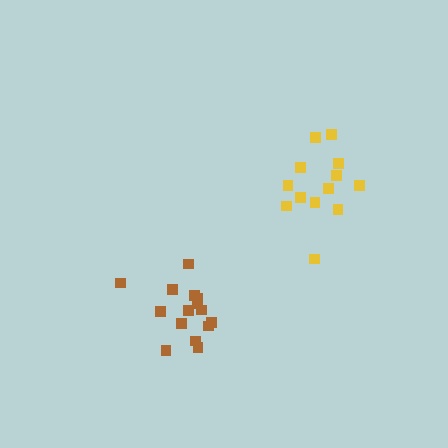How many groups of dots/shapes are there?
There are 2 groups.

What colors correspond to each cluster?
The clusters are colored: brown, yellow.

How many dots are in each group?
Group 1: 15 dots, Group 2: 13 dots (28 total).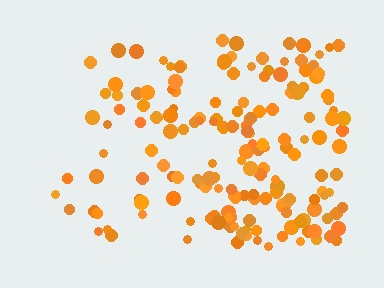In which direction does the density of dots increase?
From left to right, with the right side densest.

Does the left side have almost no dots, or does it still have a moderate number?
Still a moderate number, just noticeably fewer than the right.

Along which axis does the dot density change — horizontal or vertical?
Horizontal.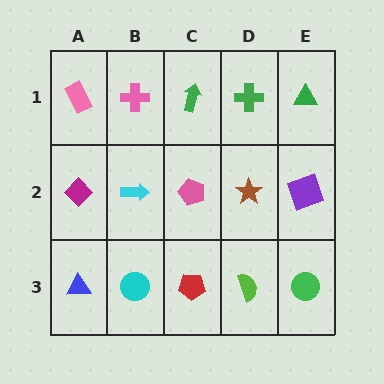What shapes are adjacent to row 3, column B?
A cyan arrow (row 2, column B), a blue triangle (row 3, column A), a red pentagon (row 3, column C).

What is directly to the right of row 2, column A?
A cyan arrow.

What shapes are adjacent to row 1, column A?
A magenta diamond (row 2, column A), a pink cross (row 1, column B).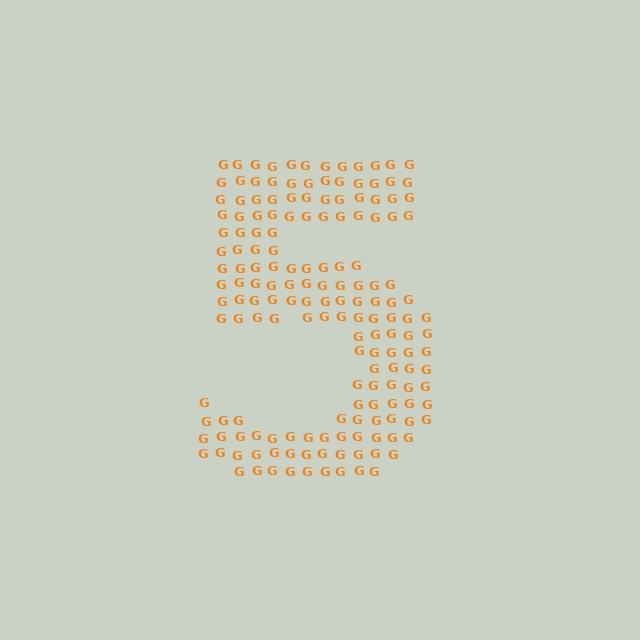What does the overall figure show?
The overall figure shows the digit 5.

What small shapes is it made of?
It is made of small letter G's.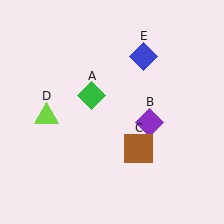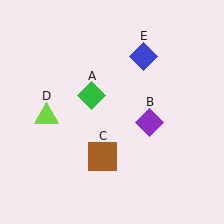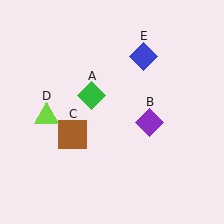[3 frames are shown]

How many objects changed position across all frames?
1 object changed position: brown square (object C).